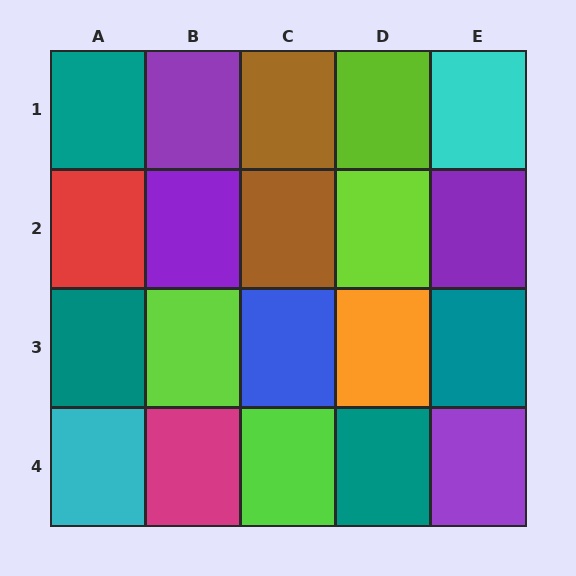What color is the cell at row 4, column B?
Magenta.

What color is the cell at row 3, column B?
Lime.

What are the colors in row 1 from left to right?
Teal, purple, brown, lime, cyan.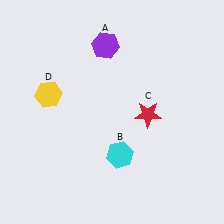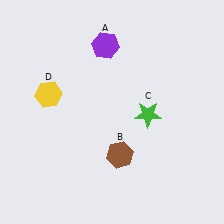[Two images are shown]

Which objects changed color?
B changed from cyan to brown. C changed from red to green.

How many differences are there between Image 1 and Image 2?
There are 2 differences between the two images.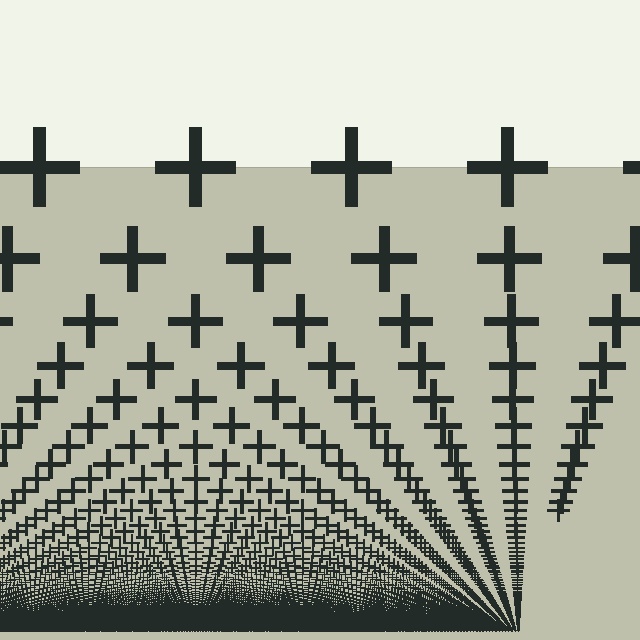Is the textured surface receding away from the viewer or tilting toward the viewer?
The surface appears to tilt toward the viewer. Texture elements get larger and sparser toward the top.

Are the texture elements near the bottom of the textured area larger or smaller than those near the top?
Smaller. The gradient is inverted — elements near the bottom are smaller and denser.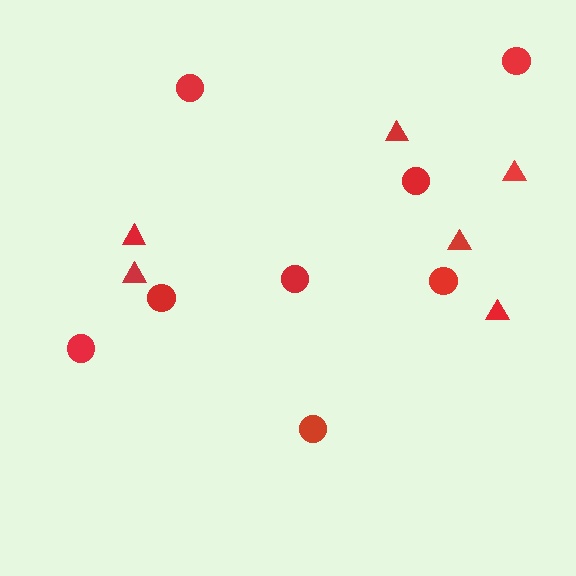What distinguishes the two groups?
There are 2 groups: one group of triangles (6) and one group of circles (8).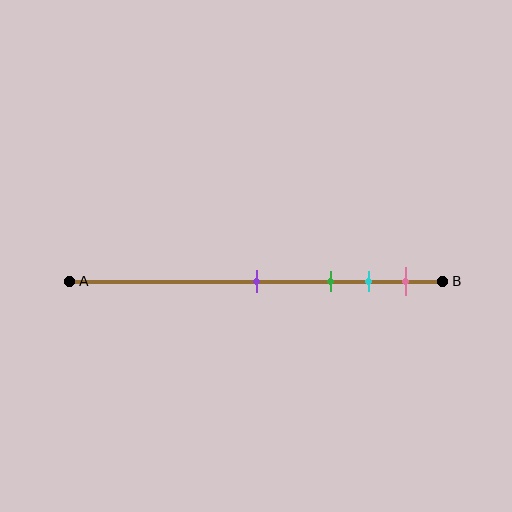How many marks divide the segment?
There are 4 marks dividing the segment.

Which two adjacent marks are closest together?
The cyan and pink marks are the closest adjacent pair.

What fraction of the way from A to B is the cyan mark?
The cyan mark is approximately 80% (0.8) of the way from A to B.